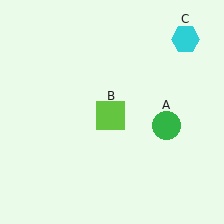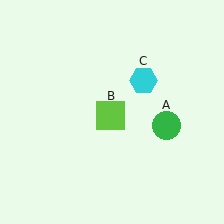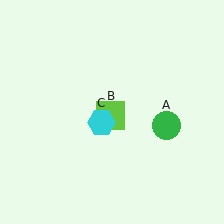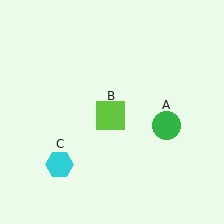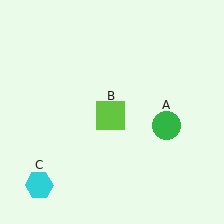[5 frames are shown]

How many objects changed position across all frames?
1 object changed position: cyan hexagon (object C).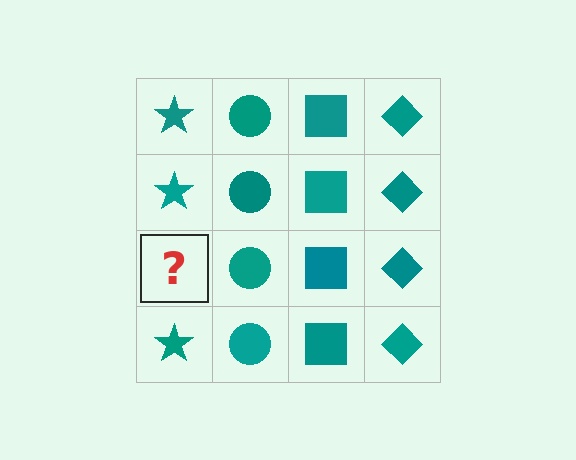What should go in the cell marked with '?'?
The missing cell should contain a teal star.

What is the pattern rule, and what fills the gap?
The rule is that each column has a consistent shape. The gap should be filled with a teal star.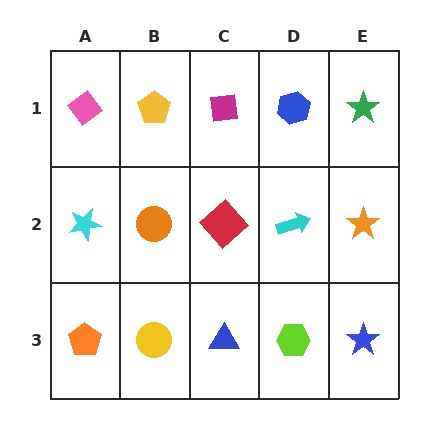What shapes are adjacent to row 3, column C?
A red diamond (row 2, column C), a yellow circle (row 3, column B), a lime hexagon (row 3, column D).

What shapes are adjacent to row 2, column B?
A yellow pentagon (row 1, column B), a yellow circle (row 3, column B), a cyan star (row 2, column A), a red diamond (row 2, column C).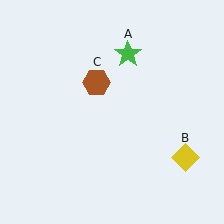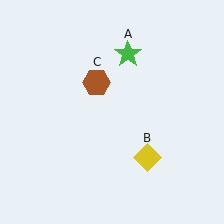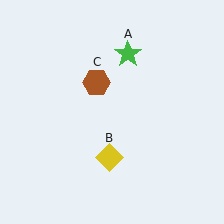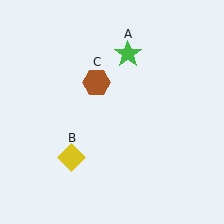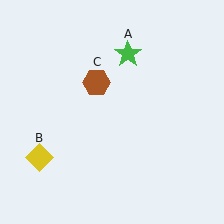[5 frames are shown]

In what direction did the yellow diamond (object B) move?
The yellow diamond (object B) moved left.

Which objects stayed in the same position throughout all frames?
Green star (object A) and brown hexagon (object C) remained stationary.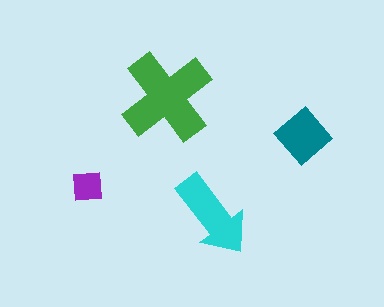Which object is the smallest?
The purple square.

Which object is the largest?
The green cross.